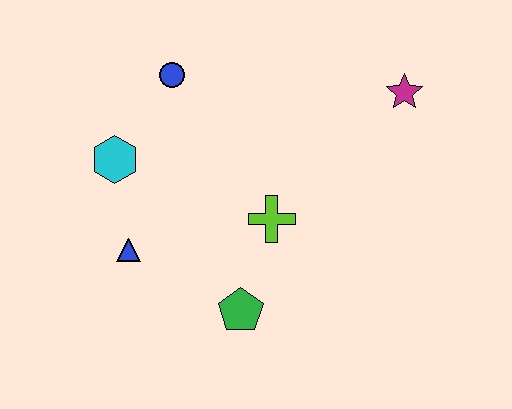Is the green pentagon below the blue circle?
Yes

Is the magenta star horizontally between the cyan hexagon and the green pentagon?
No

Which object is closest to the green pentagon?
The lime cross is closest to the green pentagon.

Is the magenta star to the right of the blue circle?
Yes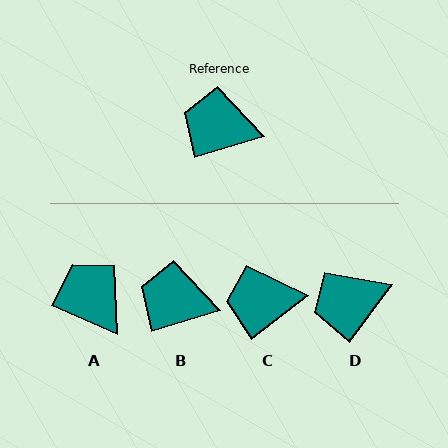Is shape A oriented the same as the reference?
No, it is off by about 40 degrees.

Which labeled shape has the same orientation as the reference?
B.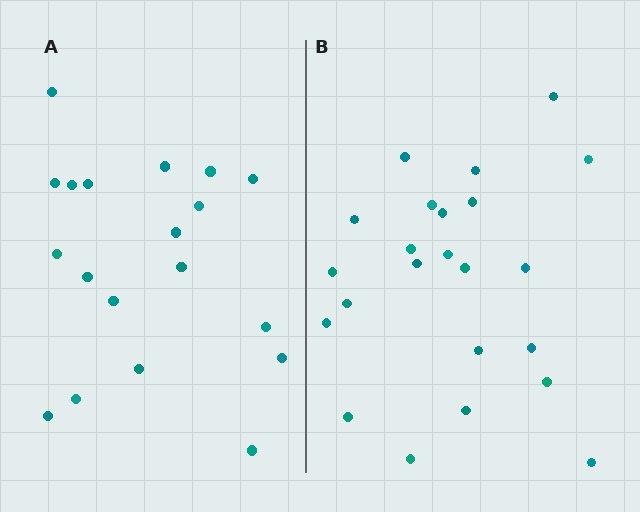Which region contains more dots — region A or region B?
Region B (the right region) has more dots.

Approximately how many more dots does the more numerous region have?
Region B has about 4 more dots than region A.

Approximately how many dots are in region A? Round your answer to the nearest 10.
About 20 dots. (The exact count is 19, which rounds to 20.)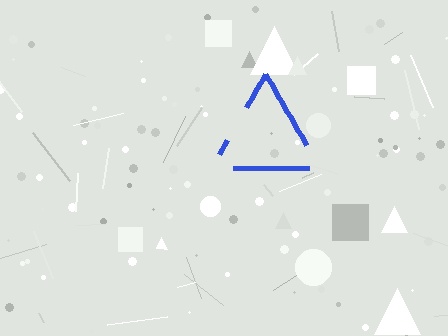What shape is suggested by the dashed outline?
The dashed outline suggests a triangle.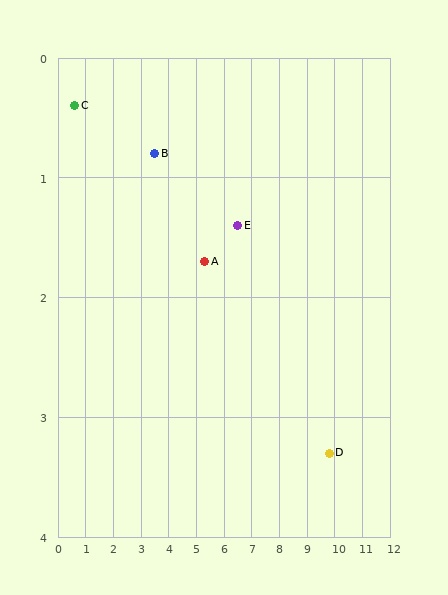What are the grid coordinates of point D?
Point D is at approximately (9.8, 3.3).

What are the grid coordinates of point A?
Point A is at approximately (5.3, 1.7).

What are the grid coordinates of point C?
Point C is at approximately (0.6, 0.4).